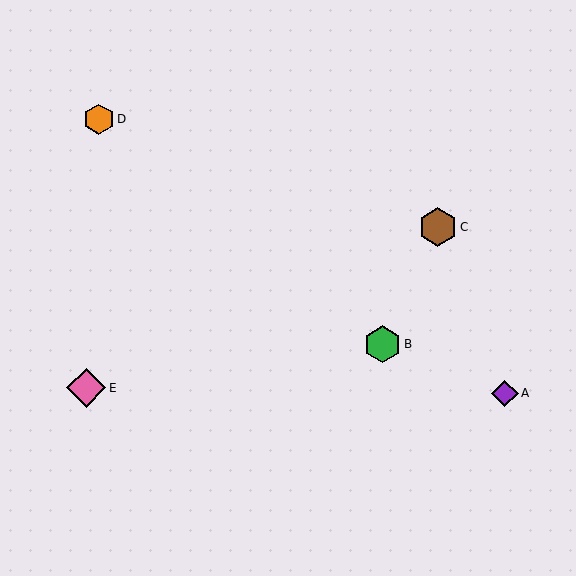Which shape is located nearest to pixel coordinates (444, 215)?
The brown hexagon (labeled C) at (438, 227) is nearest to that location.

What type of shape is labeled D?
Shape D is an orange hexagon.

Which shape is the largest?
The pink diamond (labeled E) is the largest.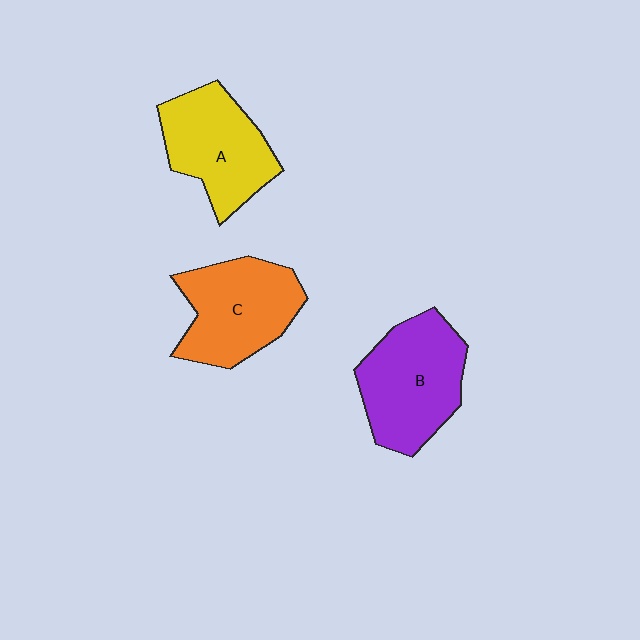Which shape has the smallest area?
Shape A (yellow).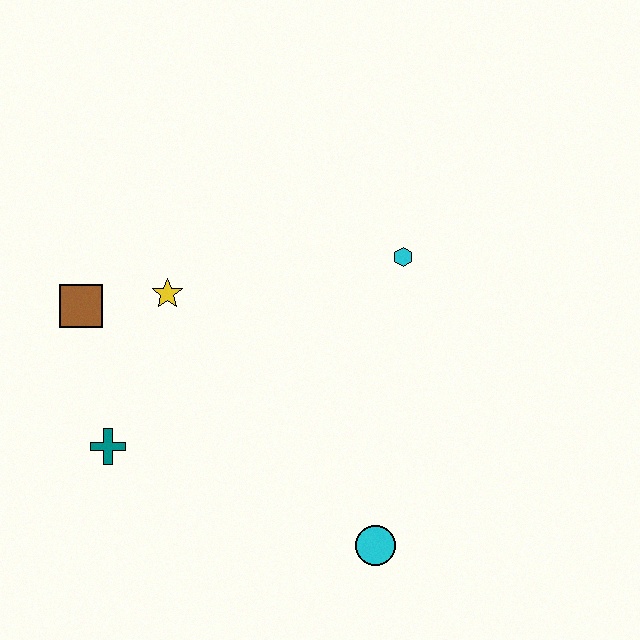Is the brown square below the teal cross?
No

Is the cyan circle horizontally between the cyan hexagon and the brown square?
Yes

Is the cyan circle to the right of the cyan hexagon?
No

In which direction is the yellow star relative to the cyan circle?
The yellow star is above the cyan circle.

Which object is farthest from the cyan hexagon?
The teal cross is farthest from the cyan hexagon.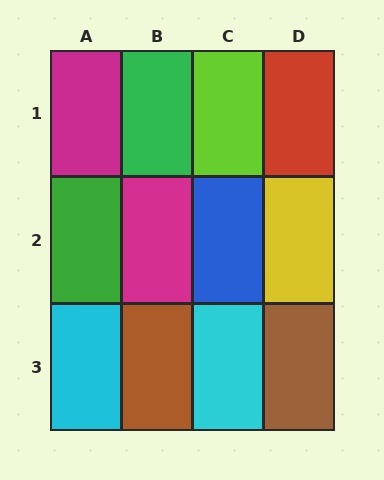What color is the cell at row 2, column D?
Yellow.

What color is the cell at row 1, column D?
Red.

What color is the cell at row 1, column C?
Lime.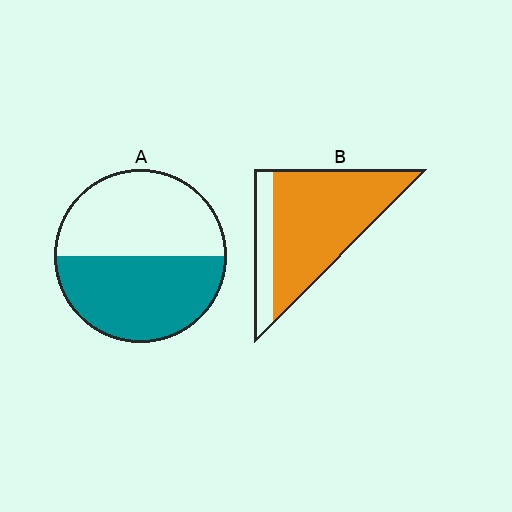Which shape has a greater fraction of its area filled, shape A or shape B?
Shape B.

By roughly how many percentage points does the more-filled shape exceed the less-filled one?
By roughly 30 percentage points (B over A).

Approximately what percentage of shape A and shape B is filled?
A is approximately 50% and B is approximately 80%.